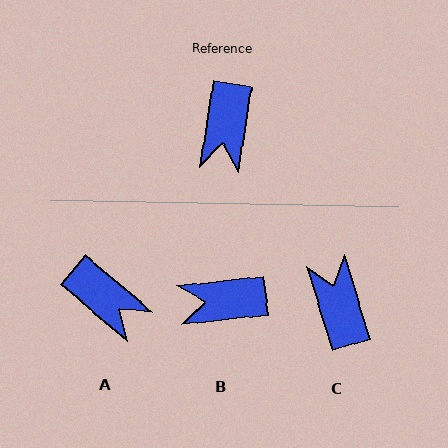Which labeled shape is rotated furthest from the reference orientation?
C, about 154 degrees away.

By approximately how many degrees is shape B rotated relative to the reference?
Approximately 74 degrees clockwise.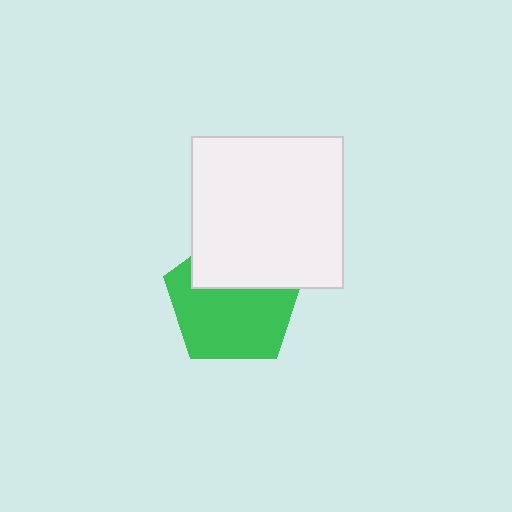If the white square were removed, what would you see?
You would see the complete green pentagon.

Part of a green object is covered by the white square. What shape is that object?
It is a pentagon.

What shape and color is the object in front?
The object in front is a white square.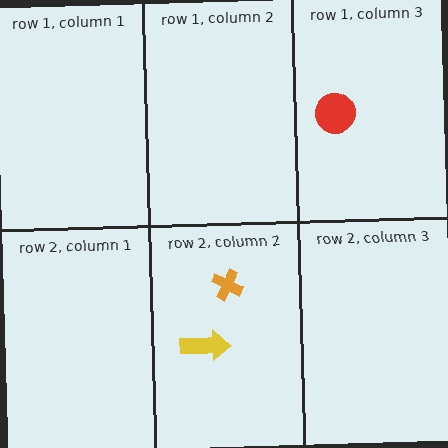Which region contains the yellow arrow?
The row 2, column 2 region.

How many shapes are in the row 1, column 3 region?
1.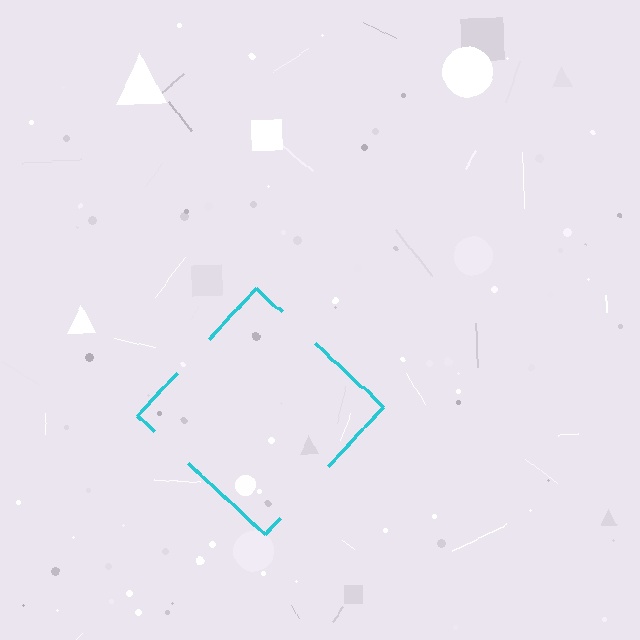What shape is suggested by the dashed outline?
The dashed outline suggests a diamond.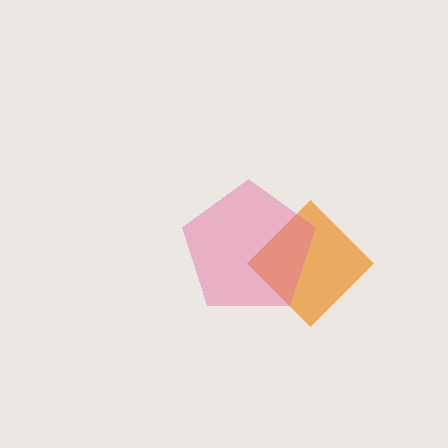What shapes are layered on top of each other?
The layered shapes are: an orange diamond, a pink pentagon.